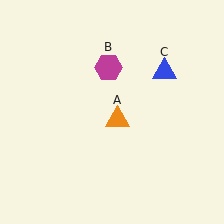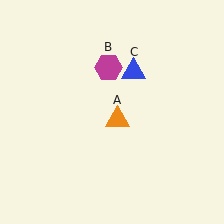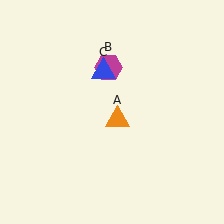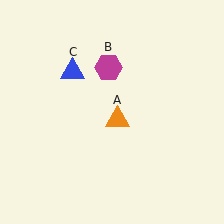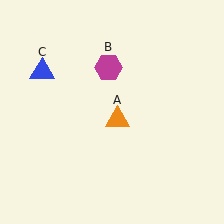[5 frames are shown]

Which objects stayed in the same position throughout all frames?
Orange triangle (object A) and magenta hexagon (object B) remained stationary.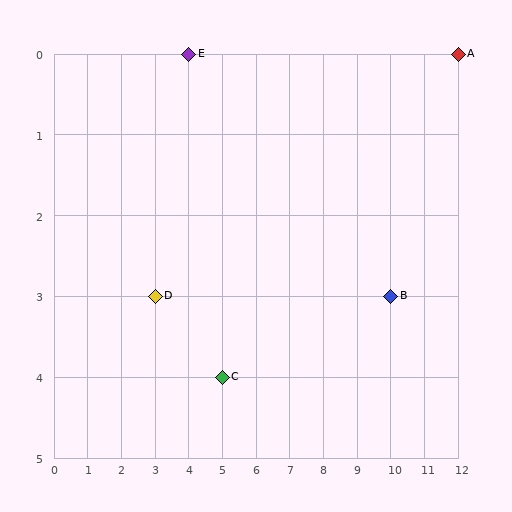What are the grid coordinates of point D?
Point D is at grid coordinates (3, 3).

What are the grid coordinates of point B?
Point B is at grid coordinates (10, 3).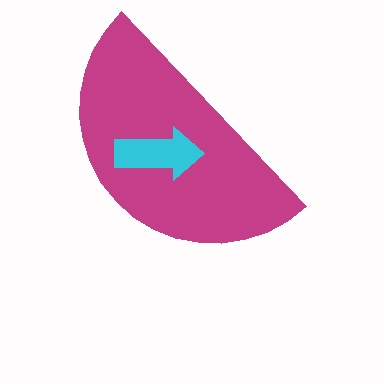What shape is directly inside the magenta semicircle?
The cyan arrow.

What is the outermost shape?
The magenta semicircle.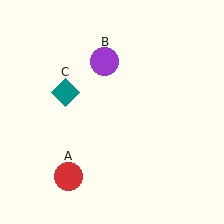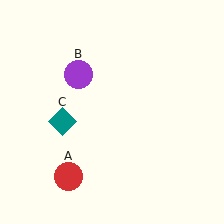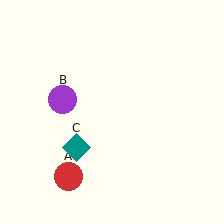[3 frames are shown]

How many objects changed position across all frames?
2 objects changed position: purple circle (object B), teal diamond (object C).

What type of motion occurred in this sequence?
The purple circle (object B), teal diamond (object C) rotated counterclockwise around the center of the scene.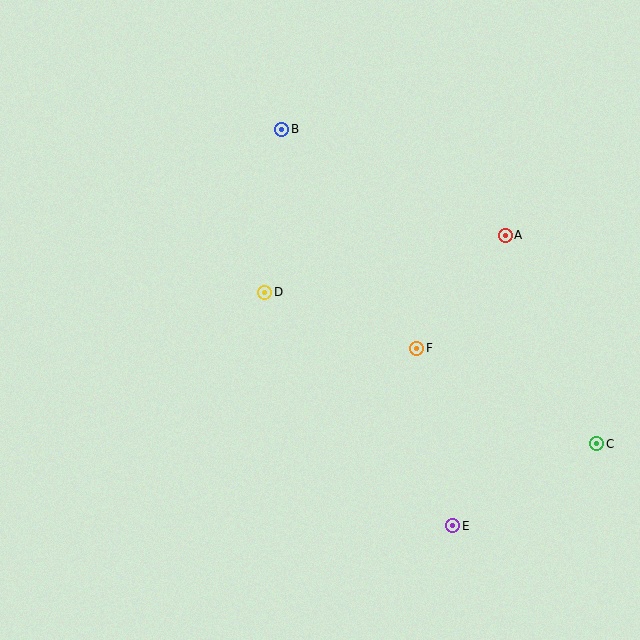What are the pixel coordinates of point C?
Point C is at (597, 444).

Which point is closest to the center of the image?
Point D at (265, 292) is closest to the center.